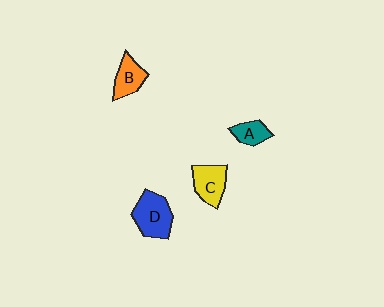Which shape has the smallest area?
Shape A (teal).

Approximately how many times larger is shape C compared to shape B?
Approximately 1.2 times.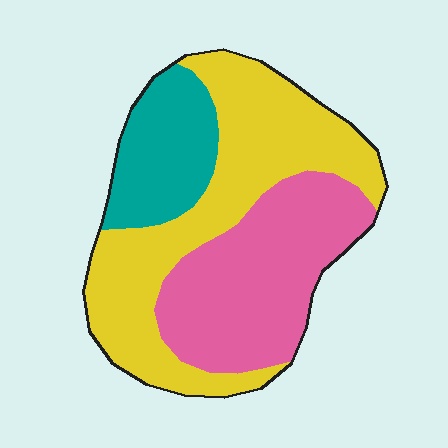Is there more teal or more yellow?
Yellow.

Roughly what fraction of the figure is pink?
Pink takes up about three eighths (3/8) of the figure.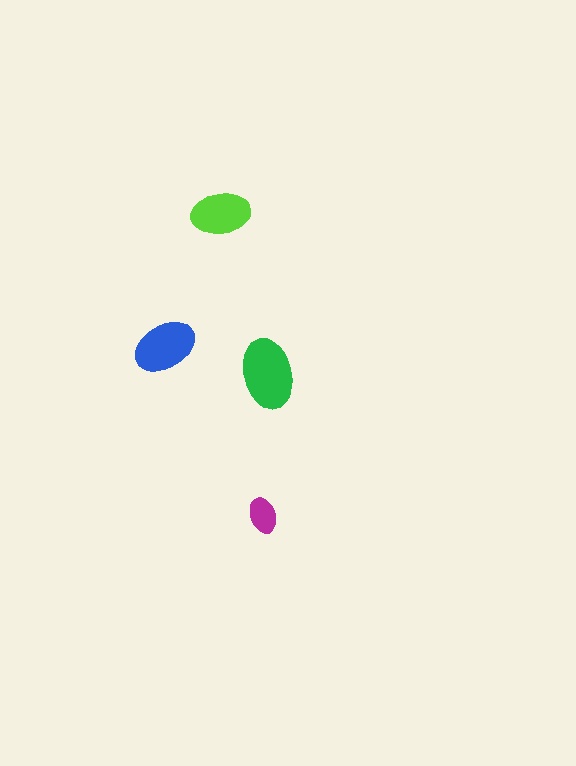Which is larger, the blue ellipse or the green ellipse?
The green one.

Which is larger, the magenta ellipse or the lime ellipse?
The lime one.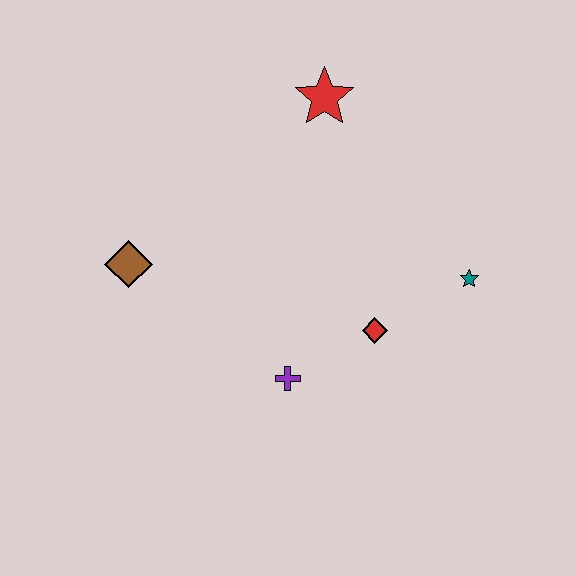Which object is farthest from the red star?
The purple cross is farthest from the red star.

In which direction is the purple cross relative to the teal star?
The purple cross is to the left of the teal star.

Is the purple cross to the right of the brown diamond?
Yes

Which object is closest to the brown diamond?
The purple cross is closest to the brown diamond.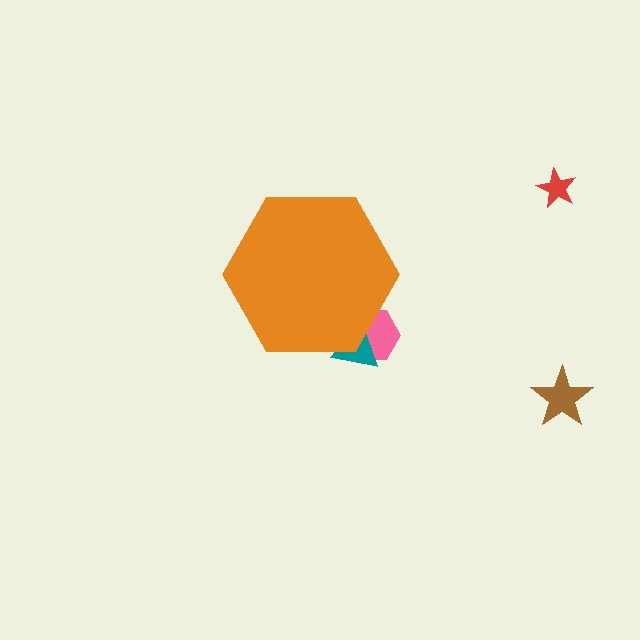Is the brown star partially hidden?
No, the brown star is fully visible.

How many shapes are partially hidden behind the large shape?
2 shapes are partially hidden.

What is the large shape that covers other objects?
An orange hexagon.